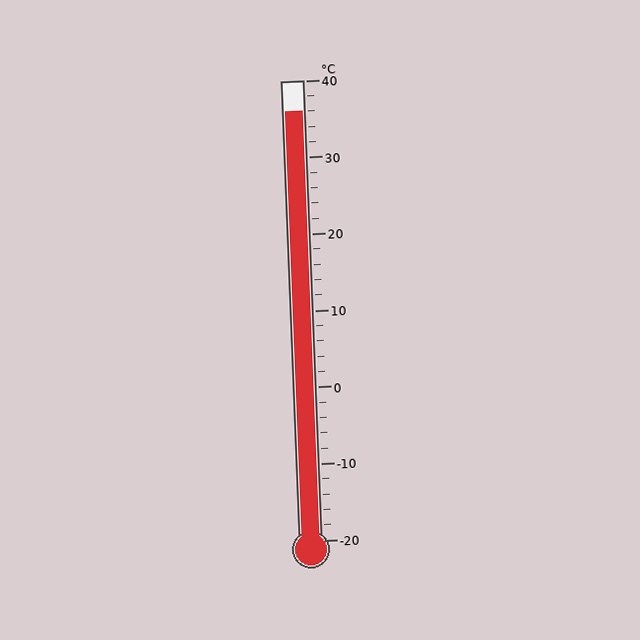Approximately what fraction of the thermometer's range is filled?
The thermometer is filled to approximately 95% of its range.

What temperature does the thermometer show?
The thermometer shows approximately 36°C.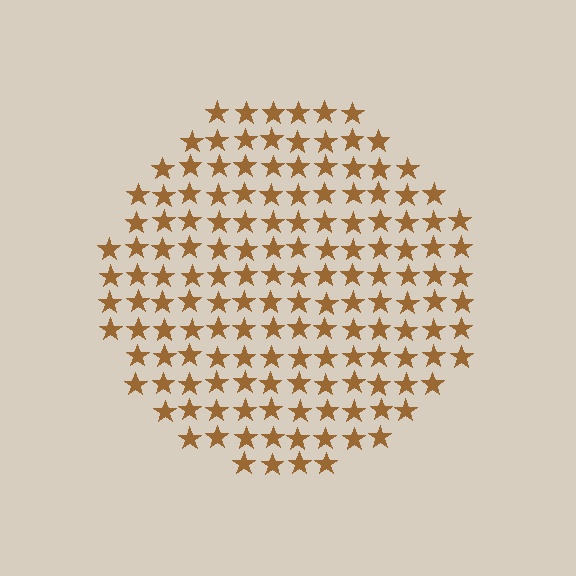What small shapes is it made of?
It is made of small stars.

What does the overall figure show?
The overall figure shows a circle.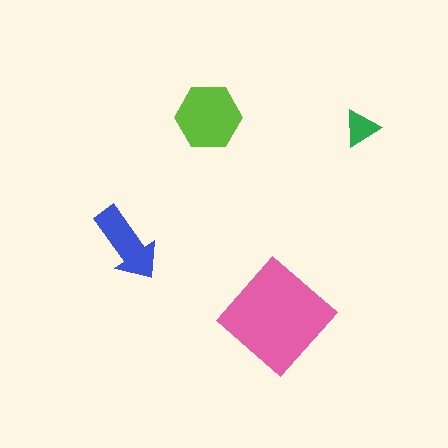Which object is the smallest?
The green triangle.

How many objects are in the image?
There are 4 objects in the image.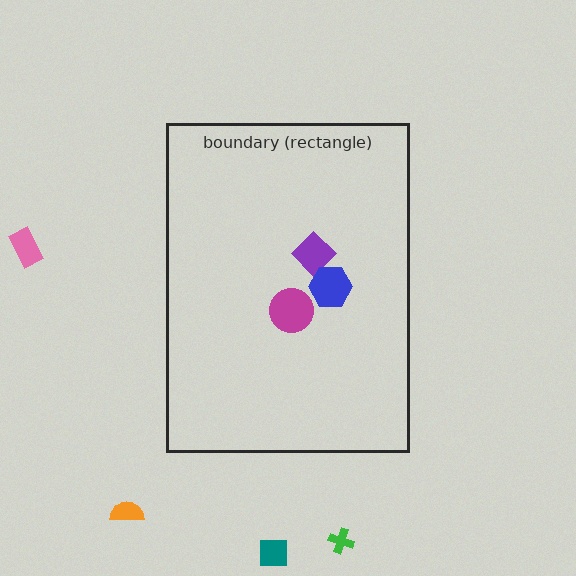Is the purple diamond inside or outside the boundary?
Inside.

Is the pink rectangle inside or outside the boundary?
Outside.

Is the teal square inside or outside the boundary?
Outside.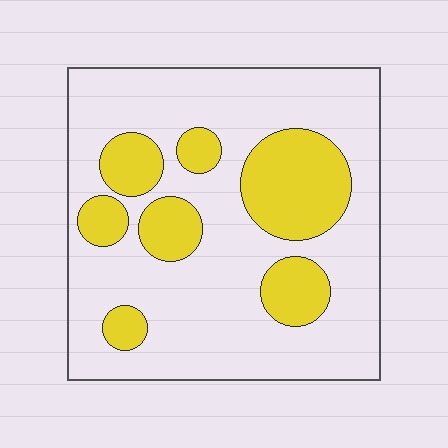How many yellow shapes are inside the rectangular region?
7.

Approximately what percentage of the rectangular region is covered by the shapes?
Approximately 25%.